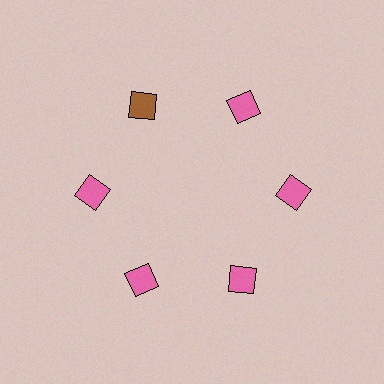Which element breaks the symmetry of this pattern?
The brown diamond at roughly the 11 o'clock position breaks the symmetry. All other shapes are pink diamonds.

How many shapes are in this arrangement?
There are 6 shapes arranged in a ring pattern.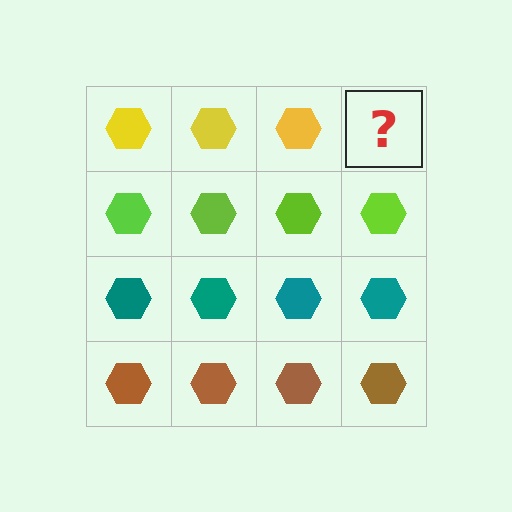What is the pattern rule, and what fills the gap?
The rule is that each row has a consistent color. The gap should be filled with a yellow hexagon.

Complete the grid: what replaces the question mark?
The question mark should be replaced with a yellow hexagon.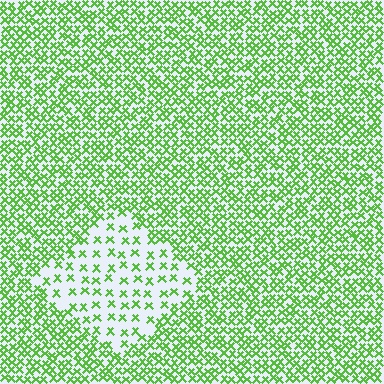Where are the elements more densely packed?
The elements are more densely packed outside the diamond boundary.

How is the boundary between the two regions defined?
The boundary is defined by a change in element density (approximately 2.5x ratio). All elements are the same color, size, and shape.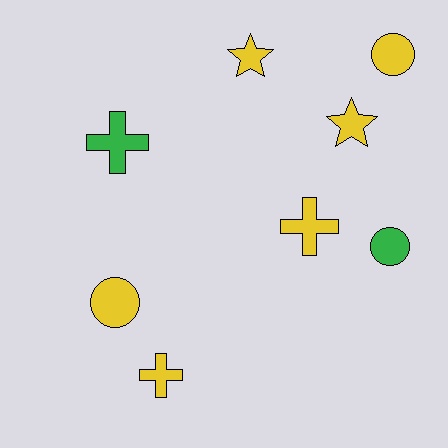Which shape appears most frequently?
Circle, with 3 objects.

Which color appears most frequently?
Yellow, with 6 objects.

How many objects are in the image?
There are 8 objects.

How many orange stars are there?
There are no orange stars.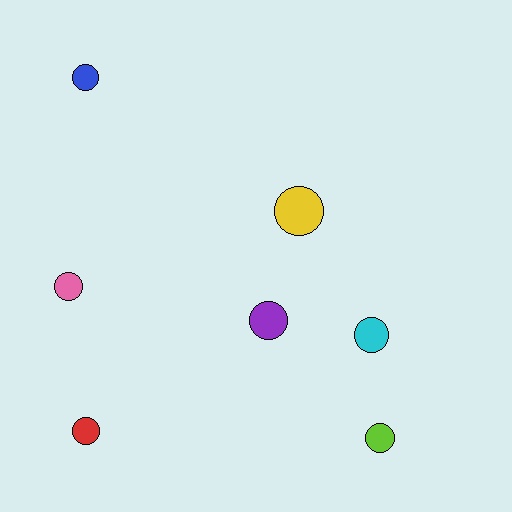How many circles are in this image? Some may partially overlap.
There are 7 circles.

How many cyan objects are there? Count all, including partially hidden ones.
There is 1 cyan object.